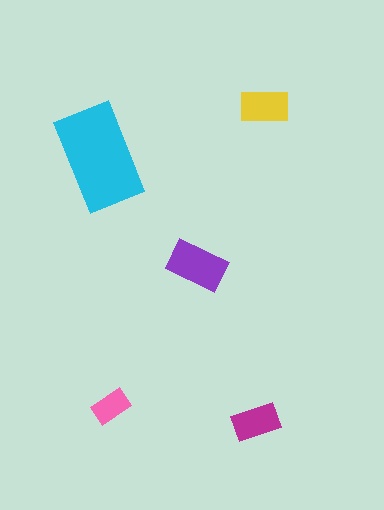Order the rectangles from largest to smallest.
the cyan one, the purple one, the yellow one, the magenta one, the pink one.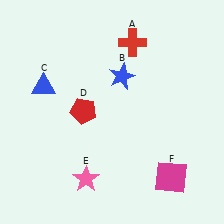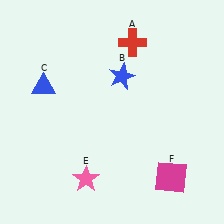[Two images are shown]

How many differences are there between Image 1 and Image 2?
There is 1 difference between the two images.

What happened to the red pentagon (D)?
The red pentagon (D) was removed in Image 2. It was in the top-left area of Image 1.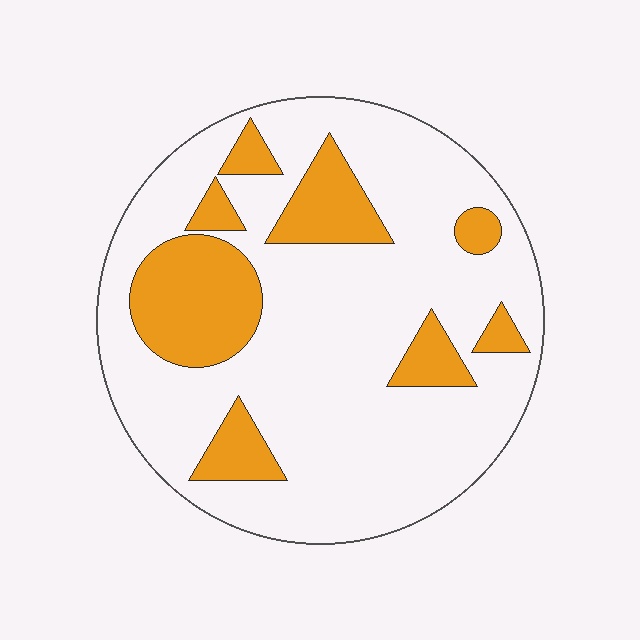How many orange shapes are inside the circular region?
8.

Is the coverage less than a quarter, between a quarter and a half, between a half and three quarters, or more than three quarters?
Less than a quarter.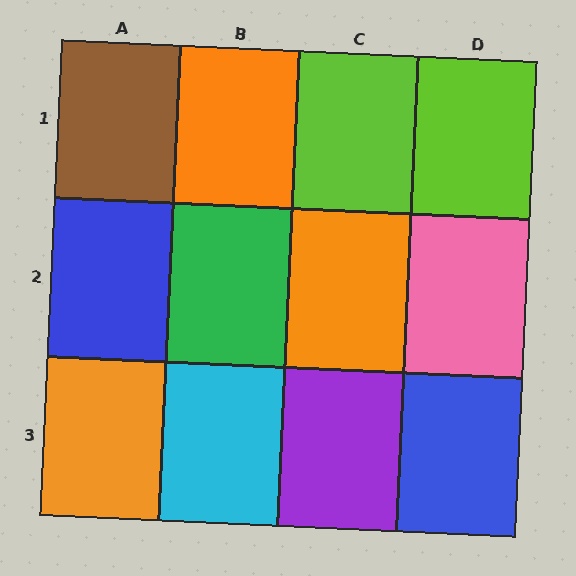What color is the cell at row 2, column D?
Pink.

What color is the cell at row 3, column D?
Blue.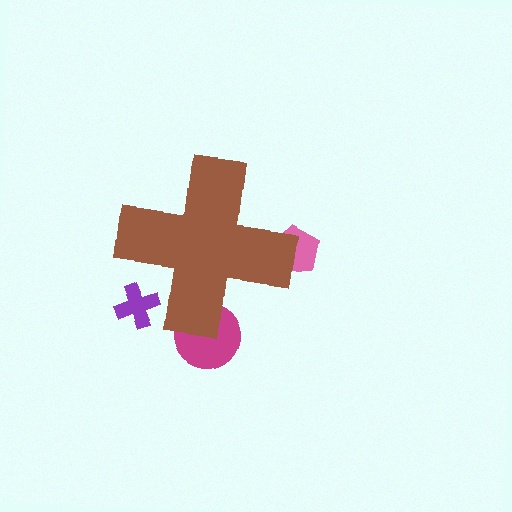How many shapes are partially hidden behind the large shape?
3 shapes are partially hidden.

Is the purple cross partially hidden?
Yes, the purple cross is partially hidden behind the brown cross.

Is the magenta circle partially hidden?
Yes, the magenta circle is partially hidden behind the brown cross.